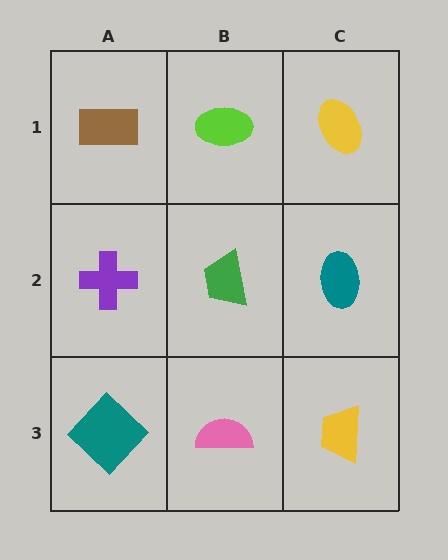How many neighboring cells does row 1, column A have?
2.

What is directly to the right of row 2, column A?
A green trapezoid.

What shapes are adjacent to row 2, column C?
A yellow ellipse (row 1, column C), a yellow trapezoid (row 3, column C), a green trapezoid (row 2, column B).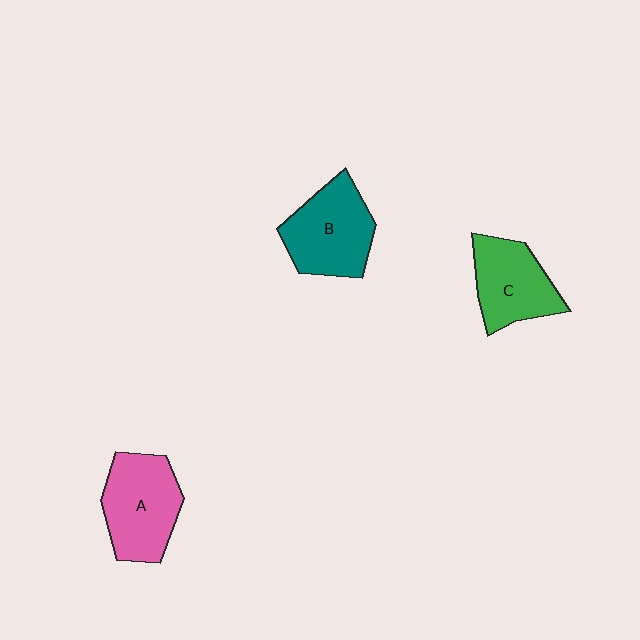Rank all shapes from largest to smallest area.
From largest to smallest: A (pink), B (teal), C (green).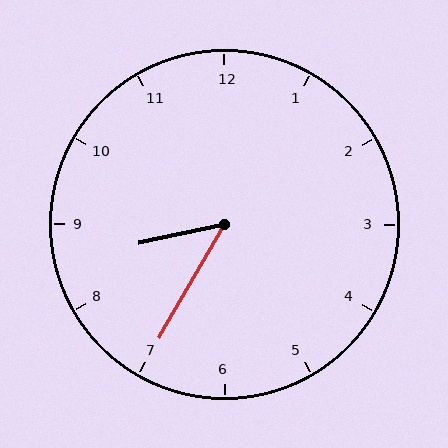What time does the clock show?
8:35.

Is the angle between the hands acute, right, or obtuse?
It is acute.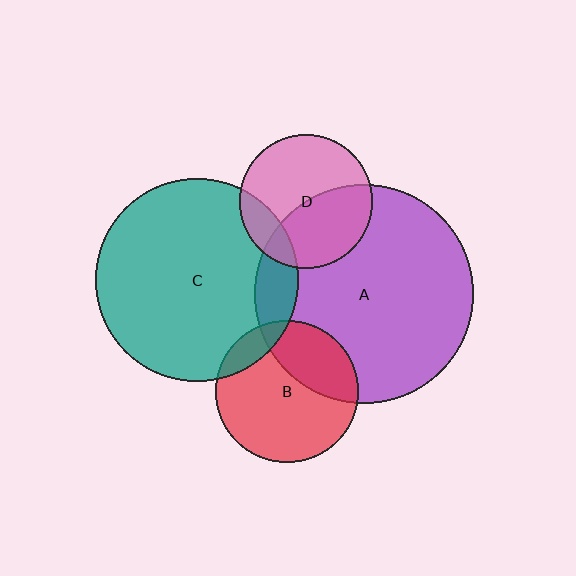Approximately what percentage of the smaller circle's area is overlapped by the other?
Approximately 15%.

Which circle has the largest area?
Circle A (purple).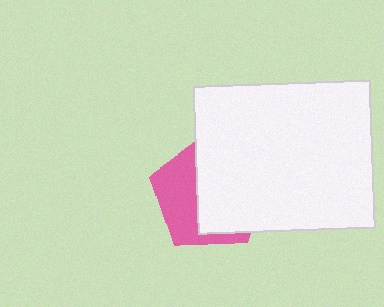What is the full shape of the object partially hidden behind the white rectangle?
The partially hidden object is a pink pentagon.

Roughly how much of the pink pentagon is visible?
A small part of it is visible (roughly 41%).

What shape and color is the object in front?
The object in front is a white rectangle.